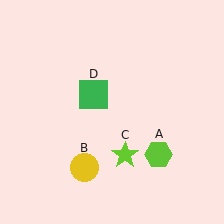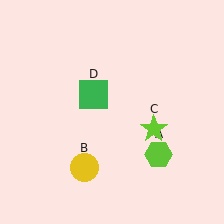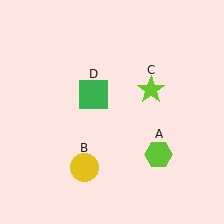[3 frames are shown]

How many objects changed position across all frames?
1 object changed position: lime star (object C).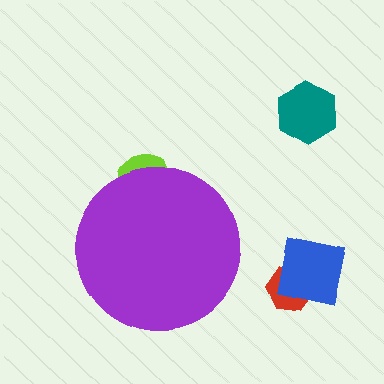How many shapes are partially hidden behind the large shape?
1 shape is partially hidden.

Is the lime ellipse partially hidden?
Yes, the lime ellipse is partially hidden behind the purple circle.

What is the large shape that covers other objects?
A purple circle.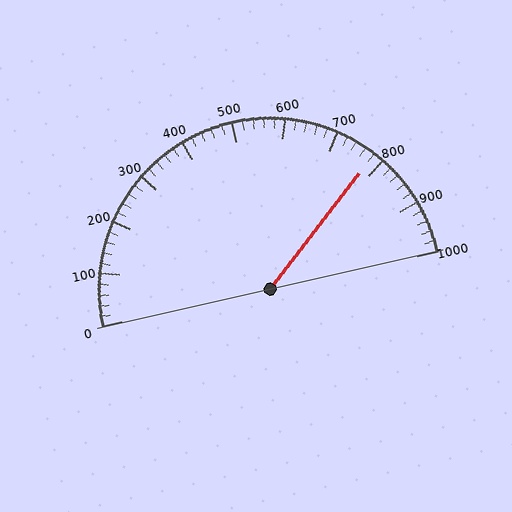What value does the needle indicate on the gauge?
The needle indicates approximately 780.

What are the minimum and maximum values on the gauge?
The gauge ranges from 0 to 1000.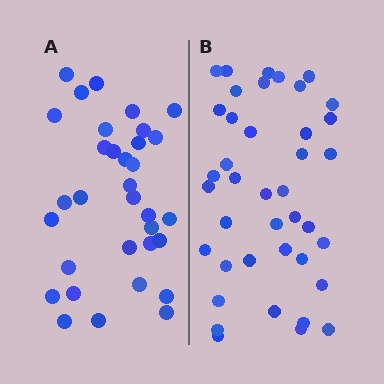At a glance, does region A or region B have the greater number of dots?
Region B (the right region) has more dots.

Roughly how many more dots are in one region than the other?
Region B has roughly 8 or so more dots than region A.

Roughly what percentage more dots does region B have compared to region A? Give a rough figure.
About 20% more.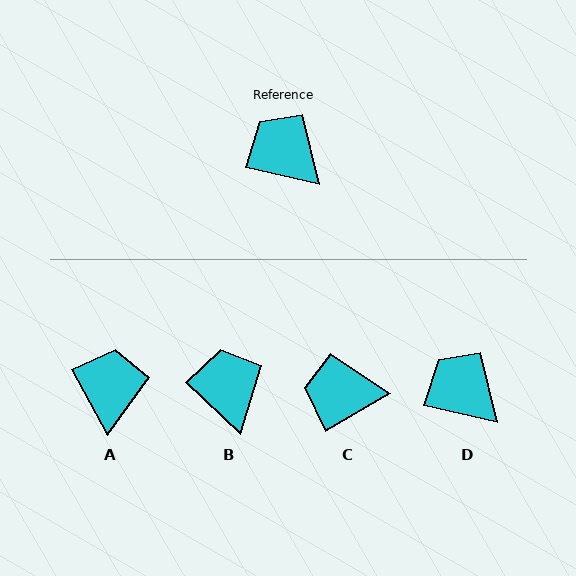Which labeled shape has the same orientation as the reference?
D.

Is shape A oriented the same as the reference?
No, it is off by about 49 degrees.